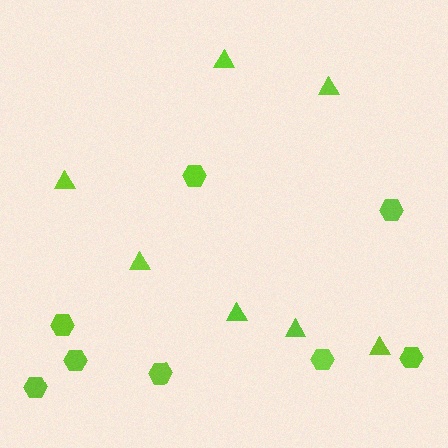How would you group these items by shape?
There are 2 groups: one group of hexagons (8) and one group of triangles (7).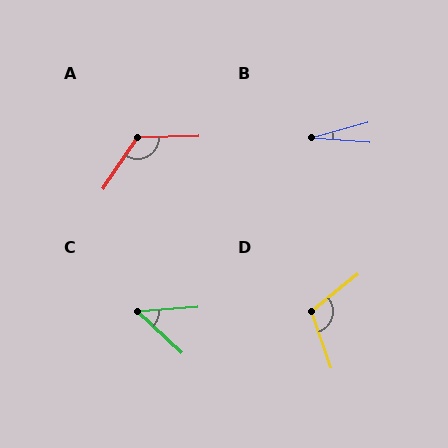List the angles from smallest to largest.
B (20°), C (47°), D (110°), A (126°).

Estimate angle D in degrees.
Approximately 110 degrees.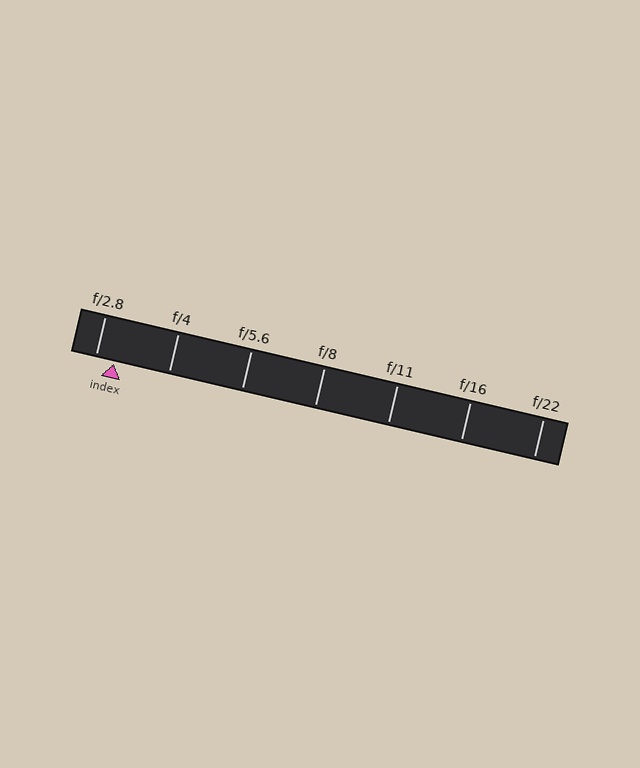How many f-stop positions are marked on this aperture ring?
There are 7 f-stop positions marked.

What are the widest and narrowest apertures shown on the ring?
The widest aperture shown is f/2.8 and the narrowest is f/22.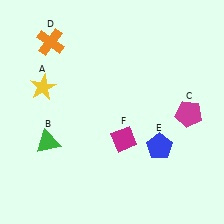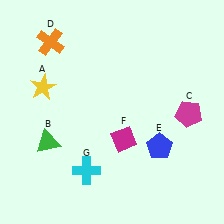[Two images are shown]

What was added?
A cyan cross (G) was added in Image 2.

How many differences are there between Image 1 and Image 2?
There is 1 difference between the two images.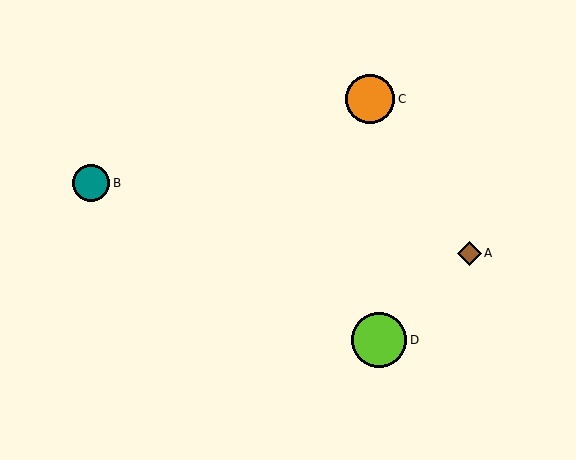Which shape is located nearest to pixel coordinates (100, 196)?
The teal circle (labeled B) at (91, 183) is nearest to that location.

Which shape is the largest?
The lime circle (labeled D) is the largest.